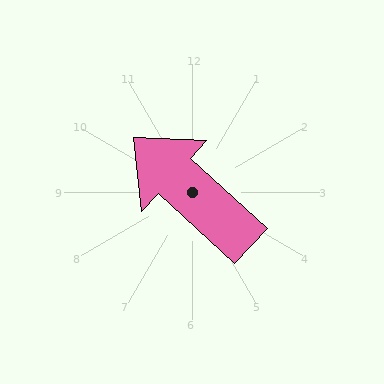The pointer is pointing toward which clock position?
Roughly 10 o'clock.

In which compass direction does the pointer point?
Northwest.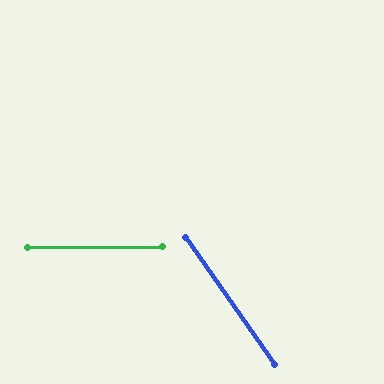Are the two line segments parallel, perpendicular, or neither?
Neither parallel nor perpendicular — they differ by about 55°.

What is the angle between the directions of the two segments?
Approximately 55 degrees.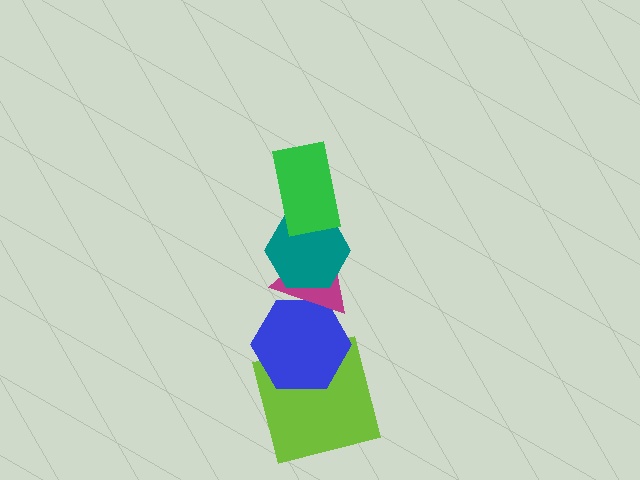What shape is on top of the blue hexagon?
The magenta triangle is on top of the blue hexagon.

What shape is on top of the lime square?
The blue hexagon is on top of the lime square.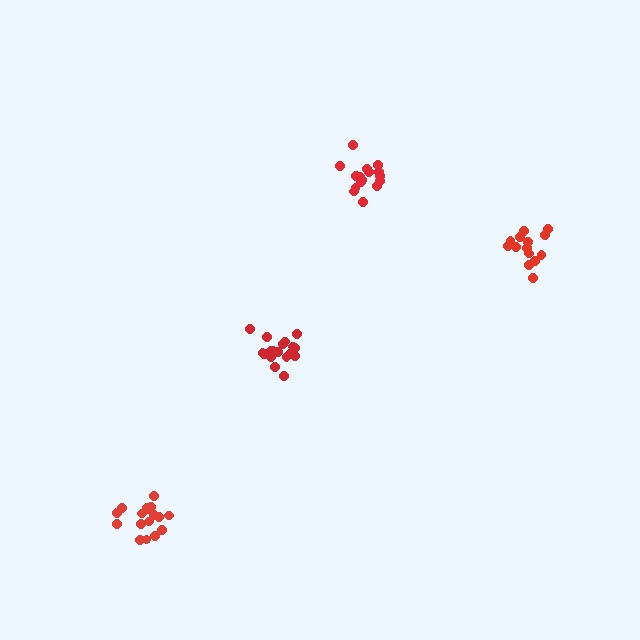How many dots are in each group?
Group 1: 18 dots, Group 2: 17 dots, Group 3: 16 dots, Group 4: 14 dots (65 total).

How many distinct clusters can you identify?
There are 4 distinct clusters.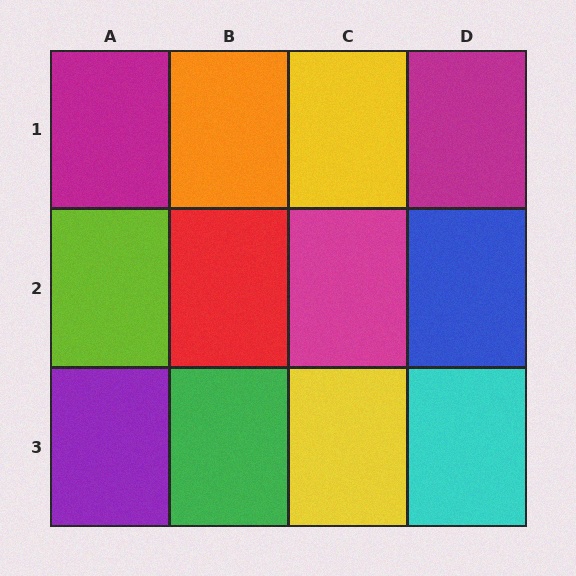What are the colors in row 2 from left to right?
Lime, red, magenta, blue.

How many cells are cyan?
1 cell is cyan.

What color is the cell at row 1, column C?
Yellow.